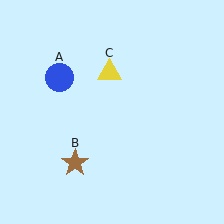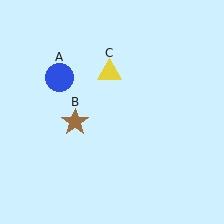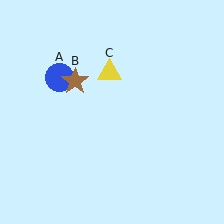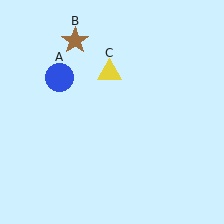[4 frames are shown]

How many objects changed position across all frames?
1 object changed position: brown star (object B).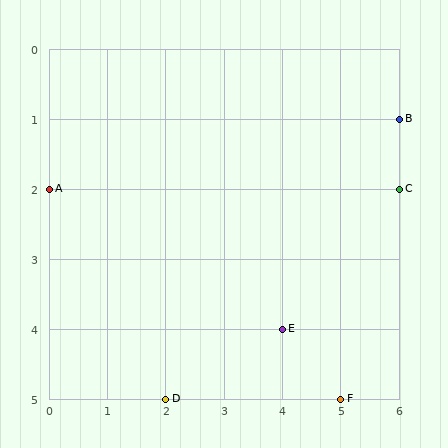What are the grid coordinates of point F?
Point F is at grid coordinates (5, 5).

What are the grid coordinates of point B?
Point B is at grid coordinates (6, 1).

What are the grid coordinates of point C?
Point C is at grid coordinates (6, 2).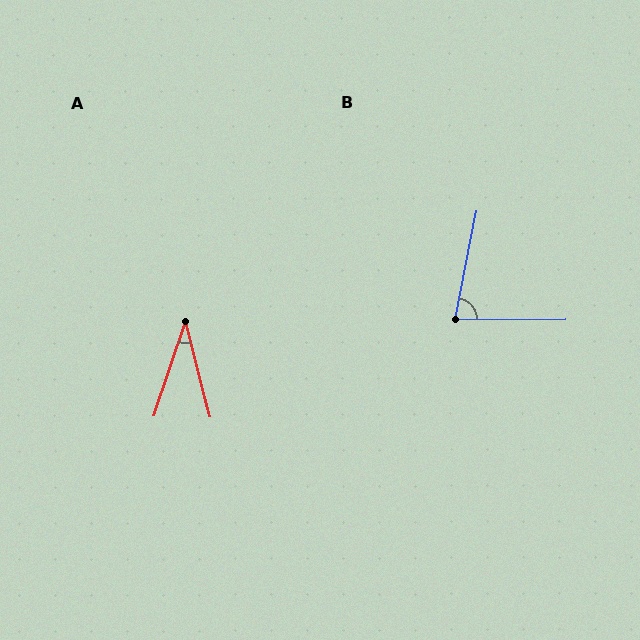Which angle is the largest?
B, at approximately 79 degrees.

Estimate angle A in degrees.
Approximately 33 degrees.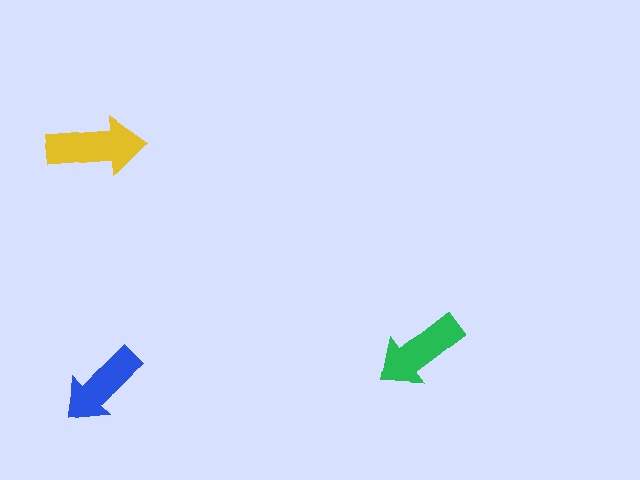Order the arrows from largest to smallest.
the yellow one, the green one, the blue one.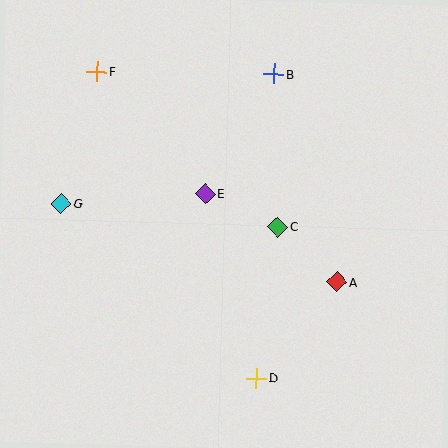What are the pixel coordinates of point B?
Point B is at (274, 74).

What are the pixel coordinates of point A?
Point A is at (337, 282).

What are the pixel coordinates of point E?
Point E is at (205, 194).